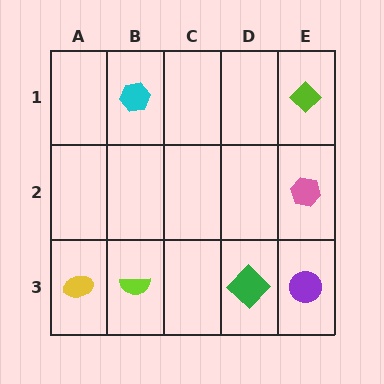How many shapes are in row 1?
2 shapes.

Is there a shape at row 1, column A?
No, that cell is empty.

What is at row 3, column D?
A green diamond.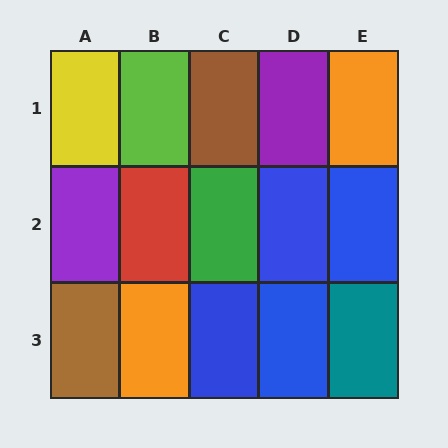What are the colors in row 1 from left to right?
Yellow, lime, brown, purple, orange.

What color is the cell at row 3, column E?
Teal.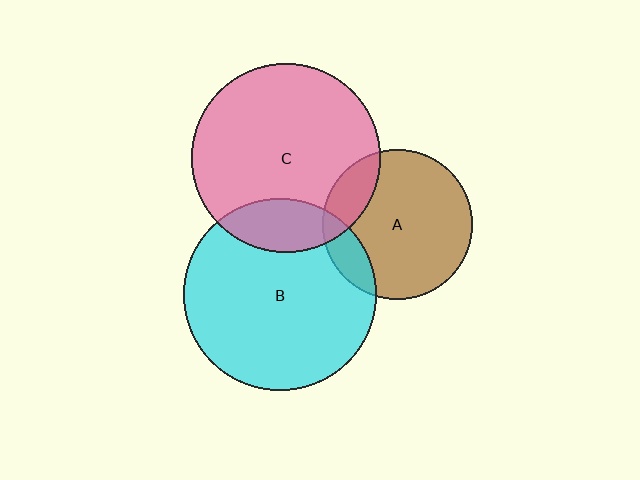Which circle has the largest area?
Circle B (cyan).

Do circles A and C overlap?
Yes.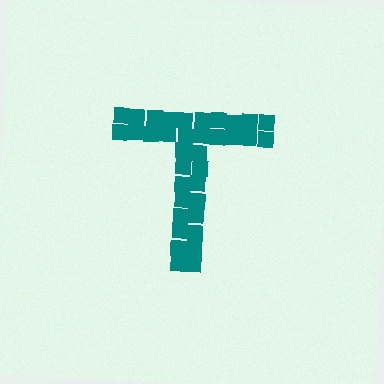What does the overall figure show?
The overall figure shows the letter T.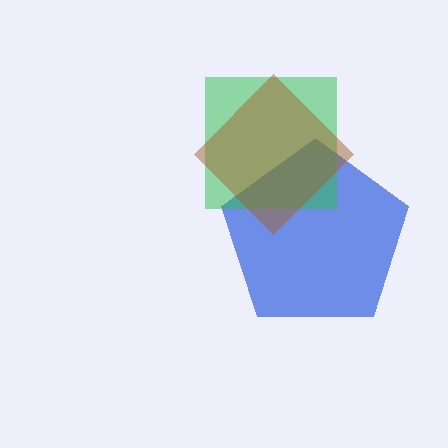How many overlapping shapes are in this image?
There are 3 overlapping shapes in the image.